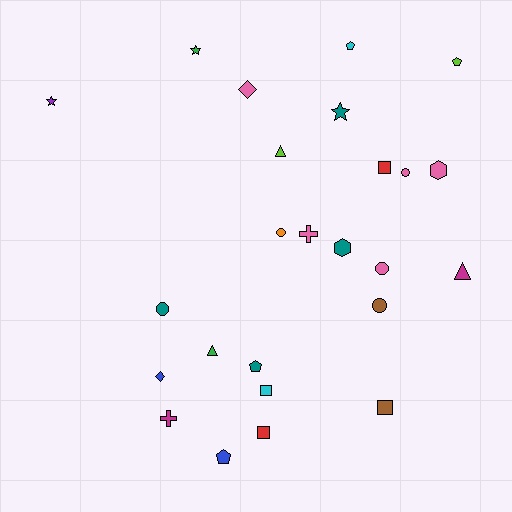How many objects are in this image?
There are 25 objects.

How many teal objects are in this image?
There are 4 teal objects.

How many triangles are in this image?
There are 3 triangles.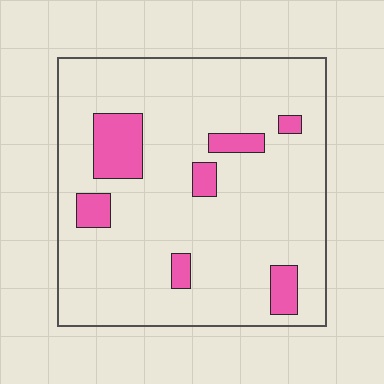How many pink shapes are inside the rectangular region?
7.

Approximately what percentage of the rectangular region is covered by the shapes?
Approximately 15%.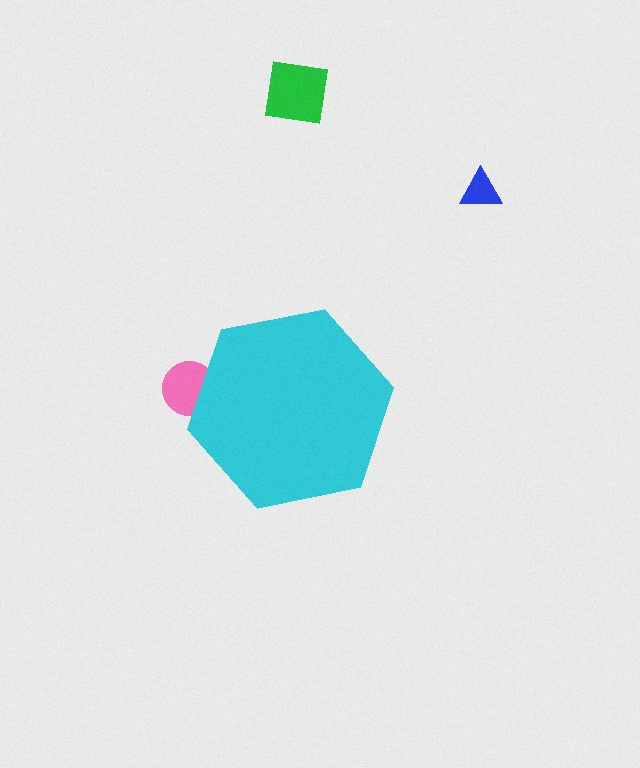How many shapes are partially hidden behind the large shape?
1 shape is partially hidden.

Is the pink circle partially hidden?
Yes, the pink circle is partially hidden behind the cyan hexagon.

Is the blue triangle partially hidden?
No, the blue triangle is fully visible.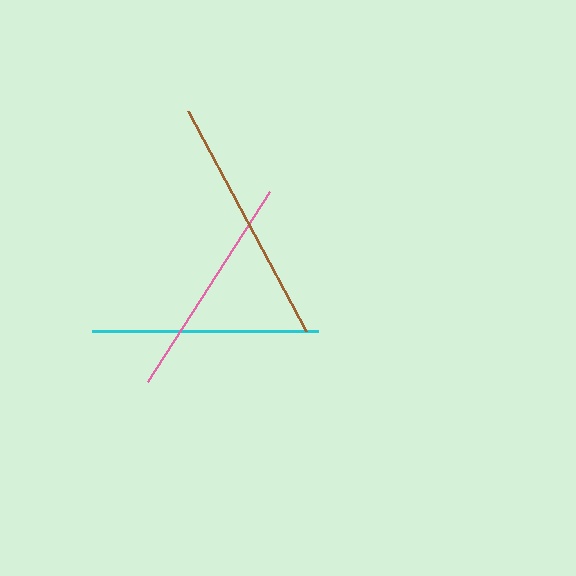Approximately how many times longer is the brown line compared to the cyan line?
The brown line is approximately 1.1 times the length of the cyan line.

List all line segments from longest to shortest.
From longest to shortest: brown, pink, cyan.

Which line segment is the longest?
The brown line is the longest at approximately 250 pixels.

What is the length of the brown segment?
The brown segment is approximately 250 pixels long.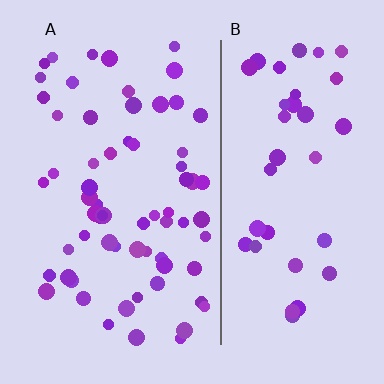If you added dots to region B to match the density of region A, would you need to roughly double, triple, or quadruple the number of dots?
Approximately double.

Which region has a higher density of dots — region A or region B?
A (the left).